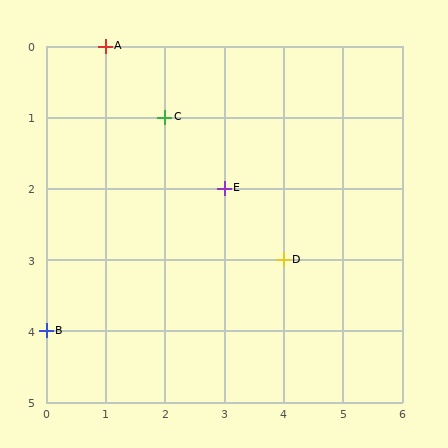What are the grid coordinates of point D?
Point D is at grid coordinates (4, 3).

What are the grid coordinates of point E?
Point E is at grid coordinates (3, 2).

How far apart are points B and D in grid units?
Points B and D are 4 columns and 1 row apart (about 4.1 grid units diagonally).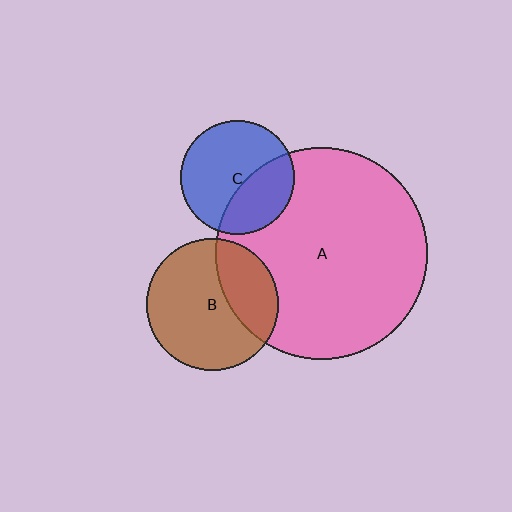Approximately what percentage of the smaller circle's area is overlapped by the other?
Approximately 35%.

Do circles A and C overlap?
Yes.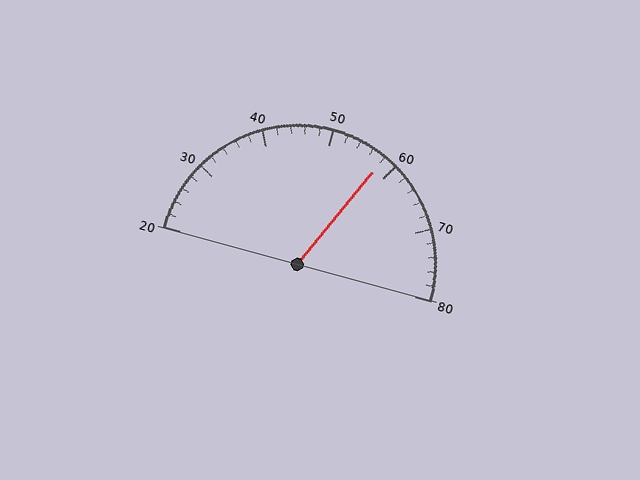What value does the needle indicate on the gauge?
The needle indicates approximately 58.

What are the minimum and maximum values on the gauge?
The gauge ranges from 20 to 80.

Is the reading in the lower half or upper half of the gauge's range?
The reading is in the upper half of the range (20 to 80).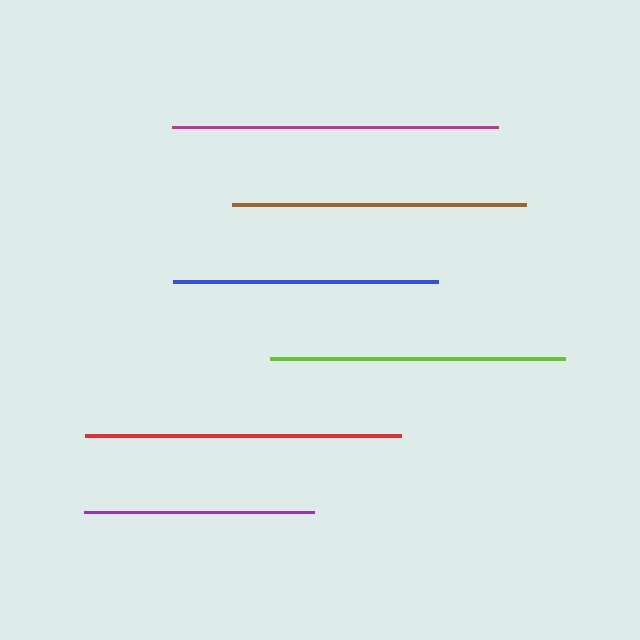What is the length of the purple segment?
The purple segment is approximately 230 pixels long.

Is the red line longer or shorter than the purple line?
The red line is longer than the purple line.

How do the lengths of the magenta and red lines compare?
The magenta and red lines are approximately the same length.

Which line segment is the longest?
The magenta line is the longest at approximately 326 pixels.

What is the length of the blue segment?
The blue segment is approximately 265 pixels long.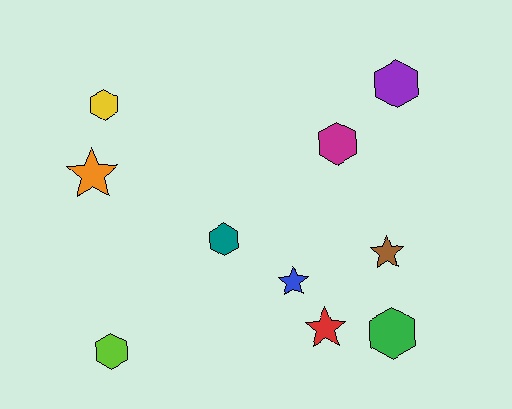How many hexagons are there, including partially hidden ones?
There are 6 hexagons.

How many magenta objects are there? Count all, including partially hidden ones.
There is 1 magenta object.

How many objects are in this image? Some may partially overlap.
There are 10 objects.